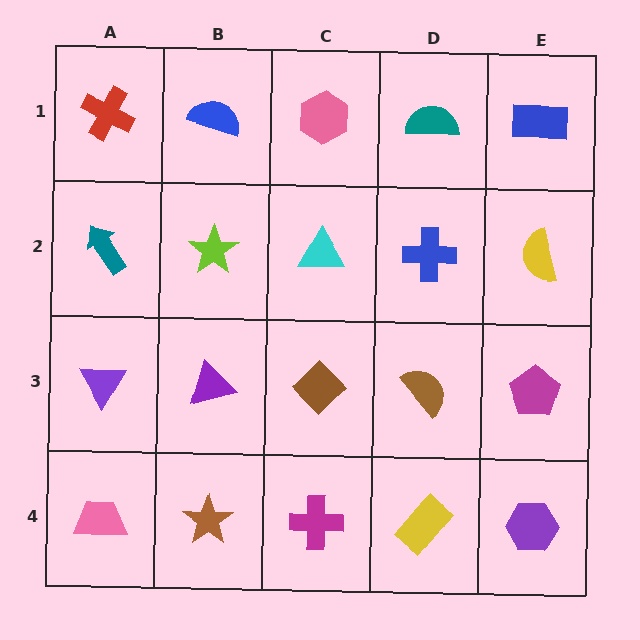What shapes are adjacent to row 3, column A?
A teal arrow (row 2, column A), a pink trapezoid (row 4, column A), a purple triangle (row 3, column B).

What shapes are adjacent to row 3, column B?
A lime star (row 2, column B), a brown star (row 4, column B), a purple triangle (row 3, column A), a brown diamond (row 3, column C).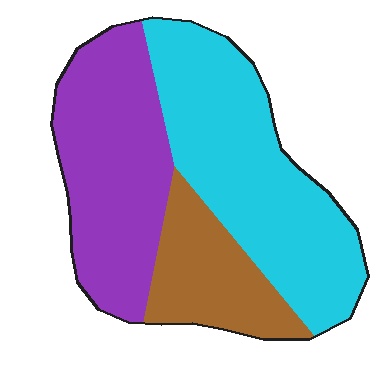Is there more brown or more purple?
Purple.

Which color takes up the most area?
Cyan, at roughly 45%.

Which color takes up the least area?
Brown, at roughly 20%.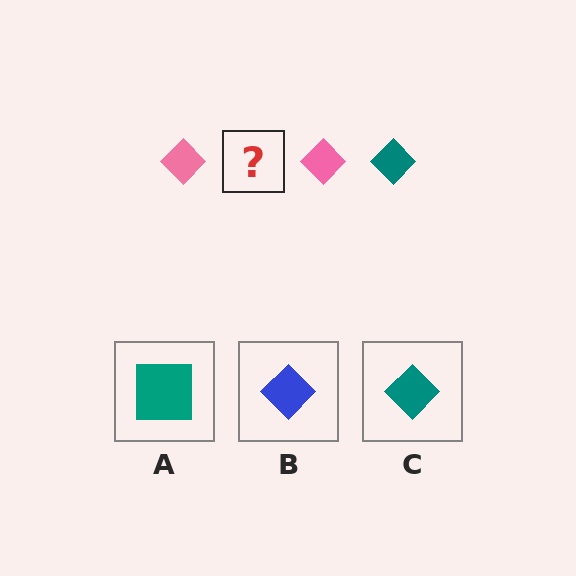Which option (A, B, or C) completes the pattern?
C.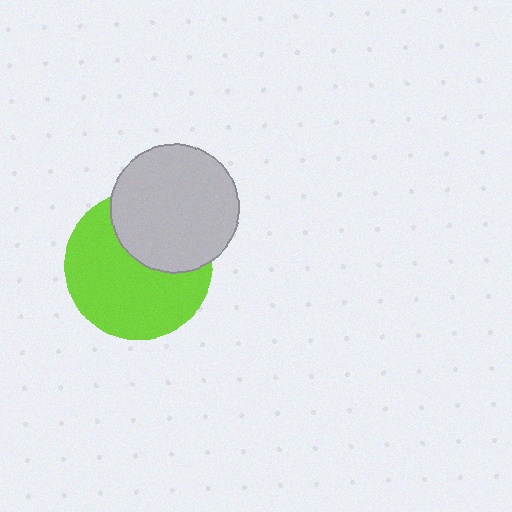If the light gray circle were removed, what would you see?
You would see the complete lime circle.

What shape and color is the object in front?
The object in front is a light gray circle.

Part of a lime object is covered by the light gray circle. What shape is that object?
It is a circle.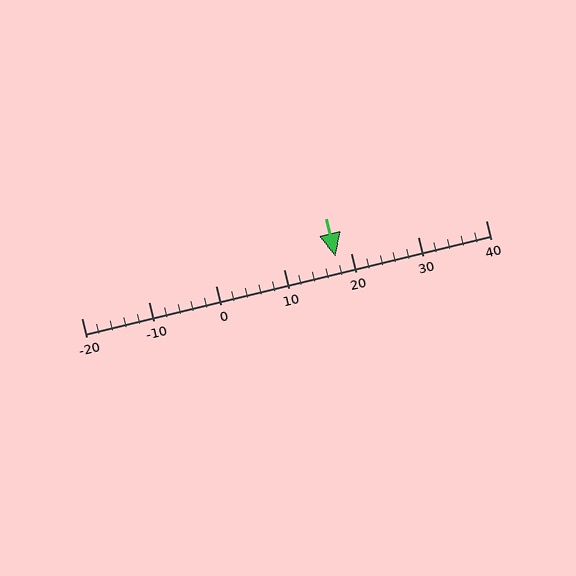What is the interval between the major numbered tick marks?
The major tick marks are spaced 10 units apart.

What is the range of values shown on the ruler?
The ruler shows values from -20 to 40.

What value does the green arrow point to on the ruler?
The green arrow points to approximately 18.